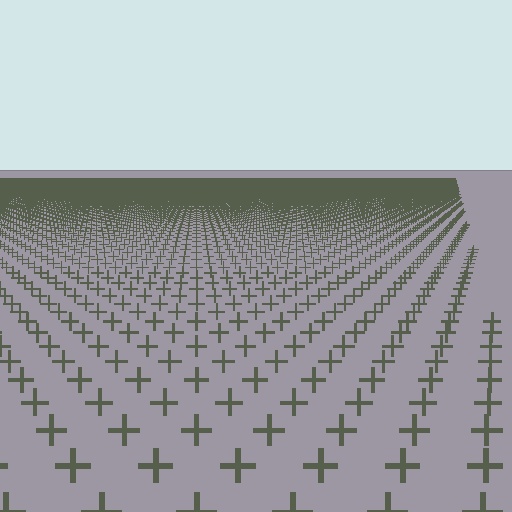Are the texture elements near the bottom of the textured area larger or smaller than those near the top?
Larger. Near the bottom, elements are closer to the viewer and appear at a bigger on-screen size.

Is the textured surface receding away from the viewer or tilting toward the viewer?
The surface is receding away from the viewer. Texture elements get smaller and denser toward the top.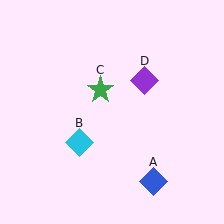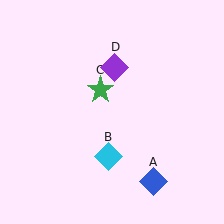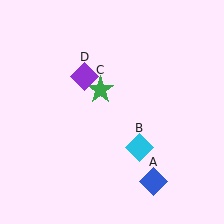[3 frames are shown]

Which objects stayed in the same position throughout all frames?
Blue diamond (object A) and green star (object C) remained stationary.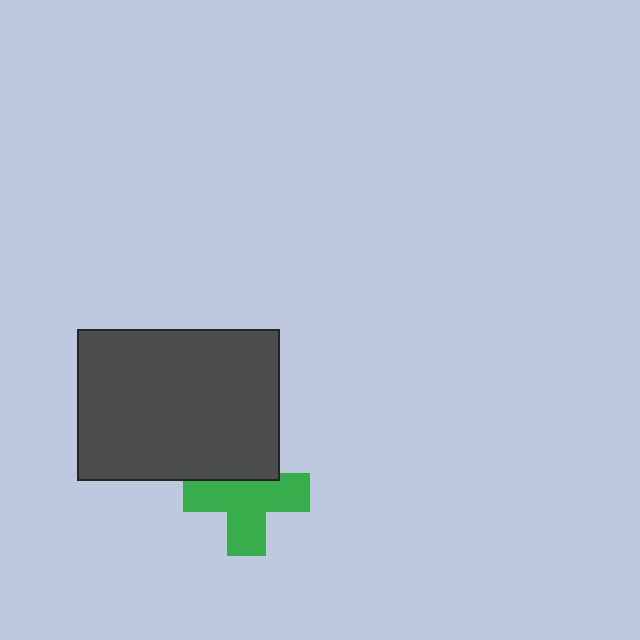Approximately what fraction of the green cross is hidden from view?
Roughly 30% of the green cross is hidden behind the dark gray rectangle.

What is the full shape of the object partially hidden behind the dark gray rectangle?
The partially hidden object is a green cross.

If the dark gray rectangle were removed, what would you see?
You would see the complete green cross.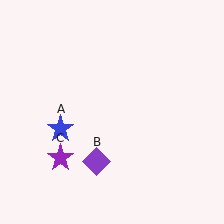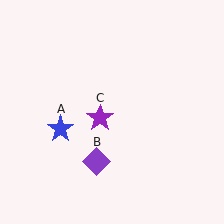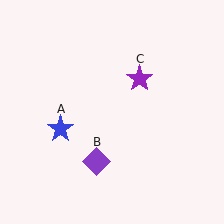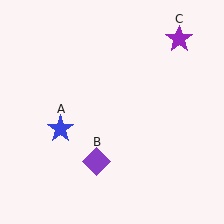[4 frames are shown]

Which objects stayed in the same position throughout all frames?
Blue star (object A) and purple diamond (object B) remained stationary.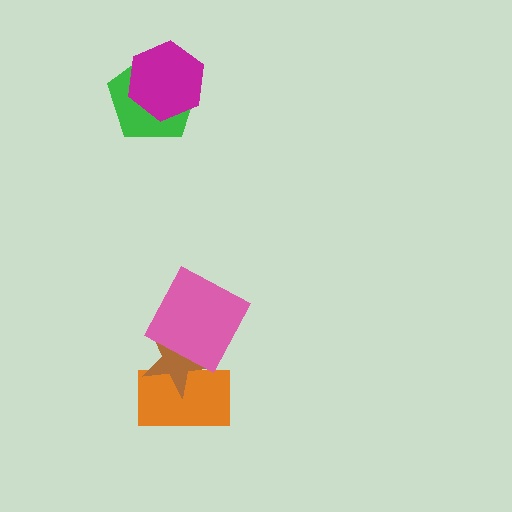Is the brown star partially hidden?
Yes, it is partially covered by another shape.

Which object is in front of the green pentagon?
The magenta hexagon is in front of the green pentagon.